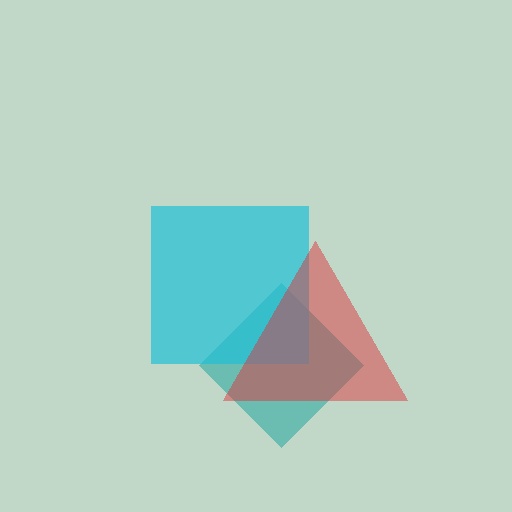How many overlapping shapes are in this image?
There are 3 overlapping shapes in the image.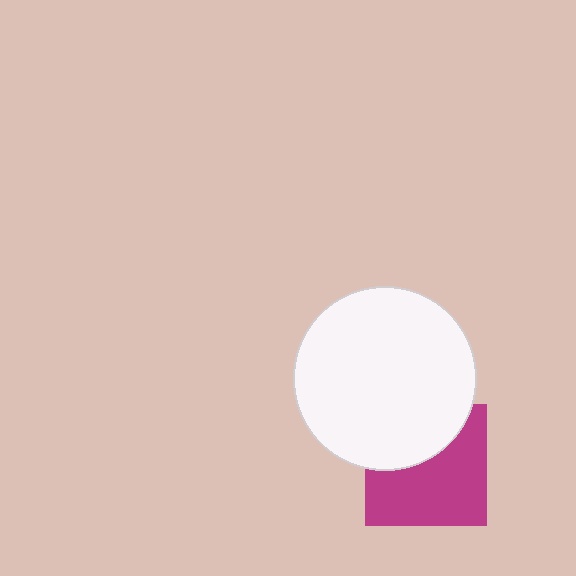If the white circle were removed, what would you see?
You would see the complete magenta square.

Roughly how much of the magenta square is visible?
About half of it is visible (roughly 62%).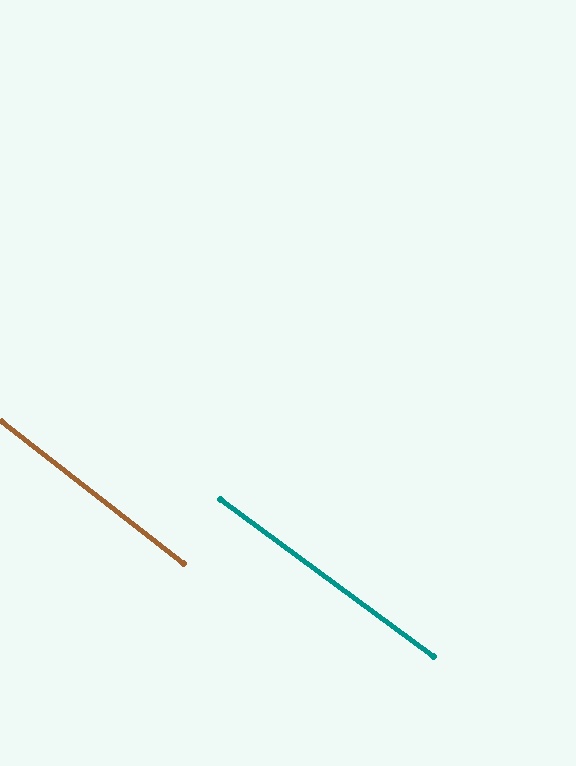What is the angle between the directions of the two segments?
Approximately 2 degrees.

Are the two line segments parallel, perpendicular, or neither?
Parallel — their directions differ by only 1.6°.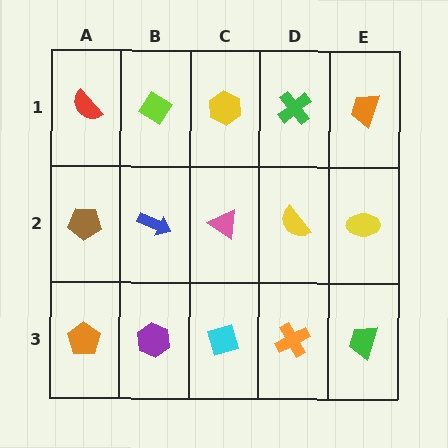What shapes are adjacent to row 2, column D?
A green cross (row 1, column D), an orange cross (row 3, column D), a pink triangle (row 2, column C), a yellow ellipse (row 2, column E).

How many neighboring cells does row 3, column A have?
2.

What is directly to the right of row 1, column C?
A green cross.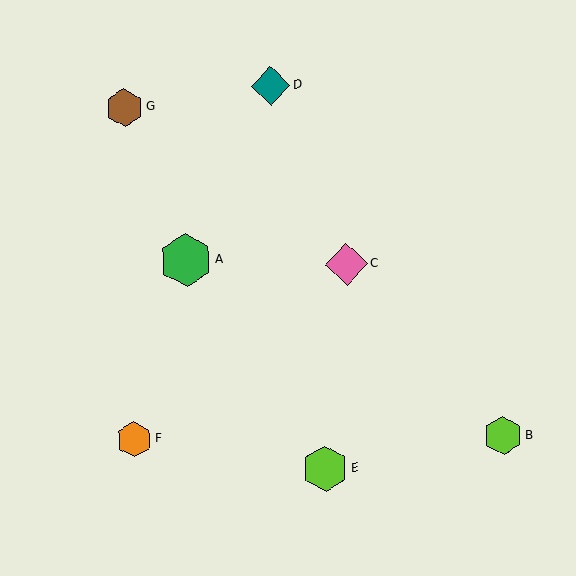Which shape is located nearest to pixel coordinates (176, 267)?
The green hexagon (labeled A) at (186, 260) is nearest to that location.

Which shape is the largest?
The green hexagon (labeled A) is the largest.